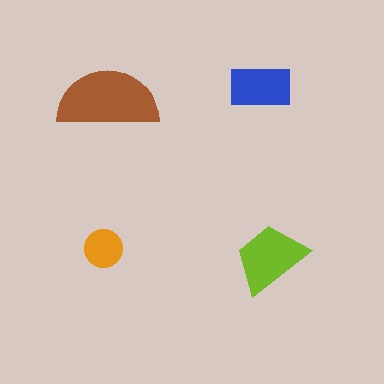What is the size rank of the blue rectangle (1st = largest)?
3rd.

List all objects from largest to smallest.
The brown semicircle, the lime trapezoid, the blue rectangle, the orange circle.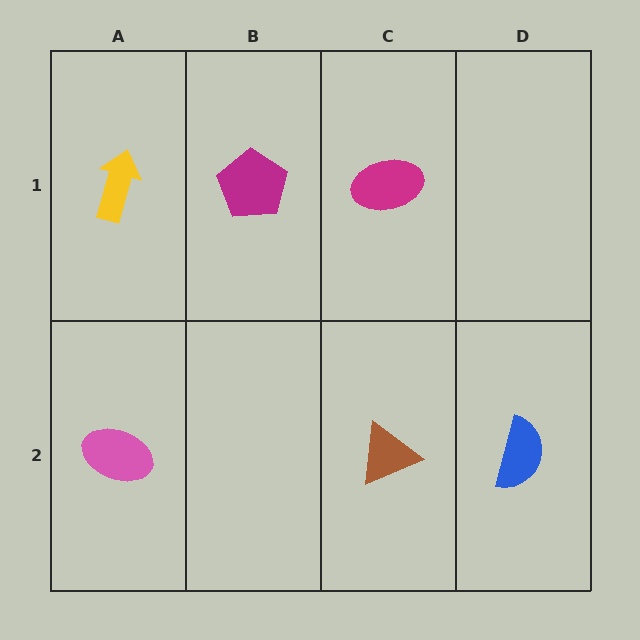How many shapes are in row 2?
3 shapes.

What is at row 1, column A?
A yellow arrow.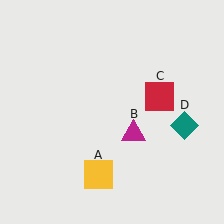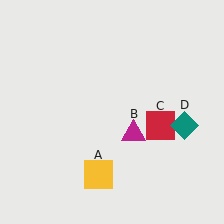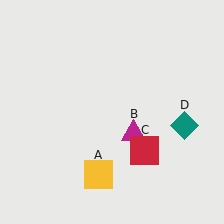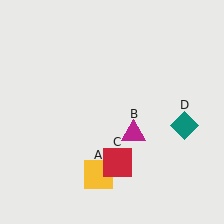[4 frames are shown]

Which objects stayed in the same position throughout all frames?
Yellow square (object A) and magenta triangle (object B) and teal diamond (object D) remained stationary.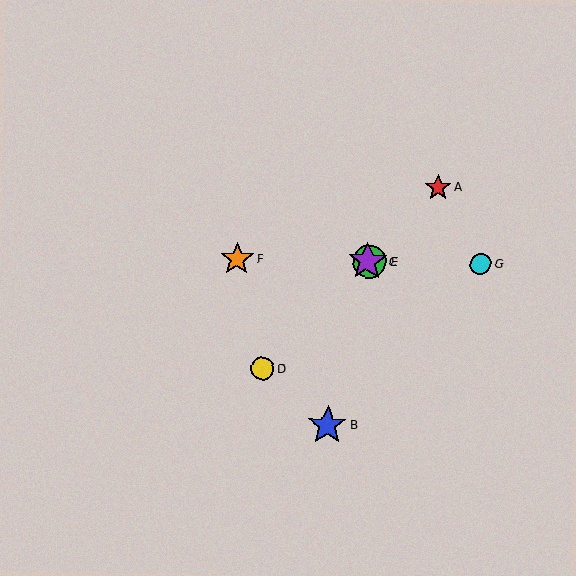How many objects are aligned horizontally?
4 objects (C, E, F, G) are aligned horizontally.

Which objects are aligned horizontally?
Objects C, E, F, G are aligned horizontally.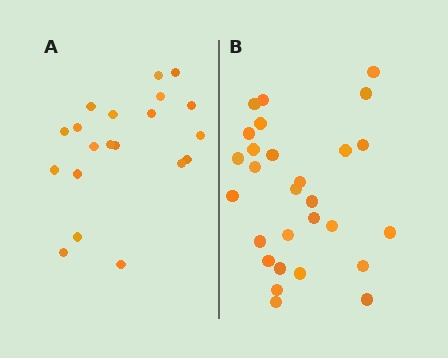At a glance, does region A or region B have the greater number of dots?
Region B (the right region) has more dots.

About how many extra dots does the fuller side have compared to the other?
Region B has roughly 8 or so more dots than region A.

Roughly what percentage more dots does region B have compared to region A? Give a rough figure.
About 40% more.